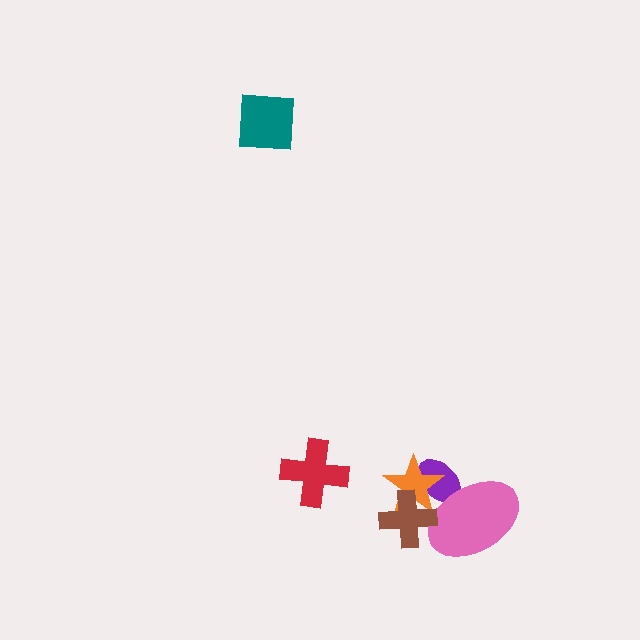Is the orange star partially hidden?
Yes, it is partially covered by another shape.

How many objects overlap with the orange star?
3 objects overlap with the orange star.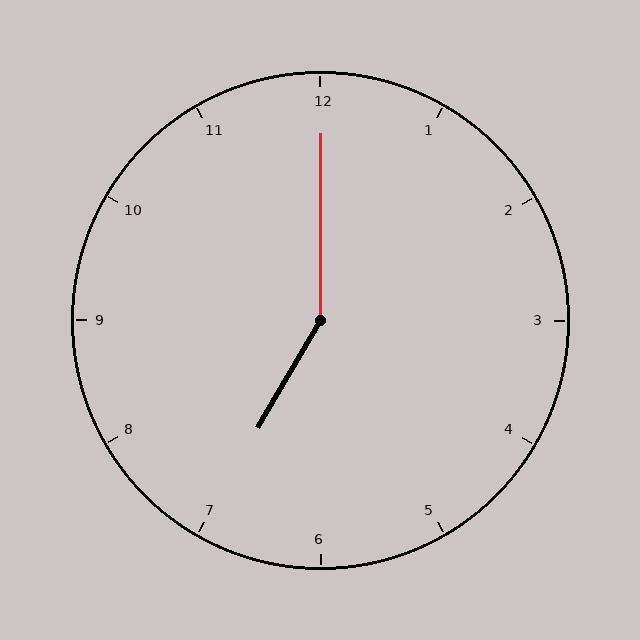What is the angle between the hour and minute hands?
Approximately 150 degrees.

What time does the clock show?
7:00.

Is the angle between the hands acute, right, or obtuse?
It is obtuse.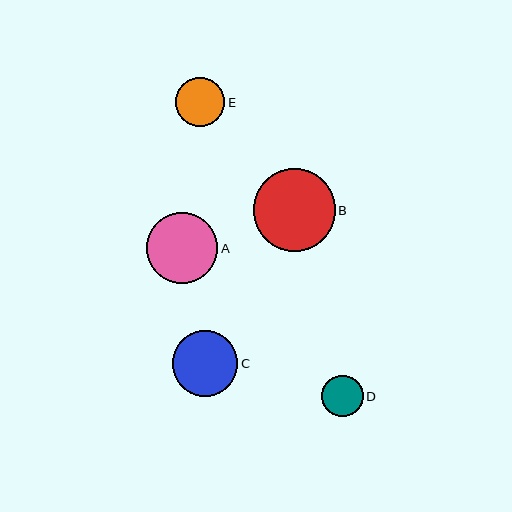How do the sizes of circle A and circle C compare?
Circle A and circle C are approximately the same size.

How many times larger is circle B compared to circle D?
Circle B is approximately 2.0 times the size of circle D.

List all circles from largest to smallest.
From largest to smallest: B, A, C, E, D.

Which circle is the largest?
Circle B is the largest with a size of approximately 82 pixels.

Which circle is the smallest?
Circle D is the smallest with a size of approximately 42 pixels.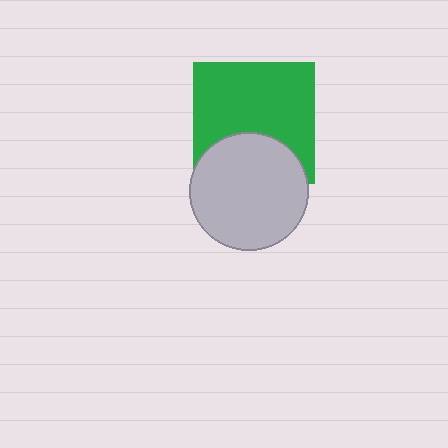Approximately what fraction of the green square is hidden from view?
Roughly 31% of the green square is hidden behind the light gray circle.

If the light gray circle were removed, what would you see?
You would see the complete green square.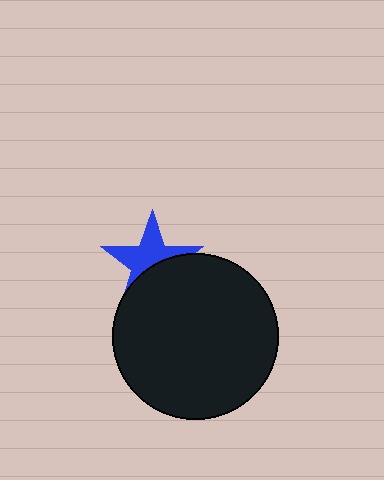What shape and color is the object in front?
The object in front is a black circle.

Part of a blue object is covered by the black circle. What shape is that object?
It is a star.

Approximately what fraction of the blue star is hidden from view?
Roughly 44% of the blue star is hidden behind the black circle.